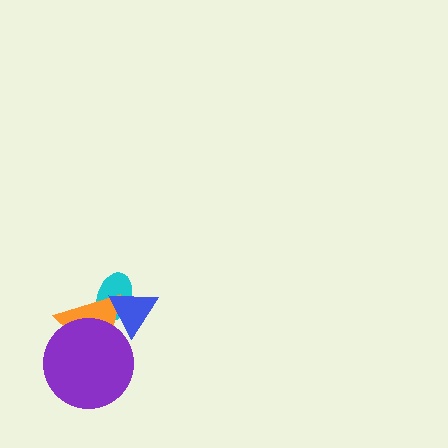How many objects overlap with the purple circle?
1 object overlaps with the purple circle.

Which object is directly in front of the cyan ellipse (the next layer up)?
The orange triangle is directly in front of the cyan ellipse.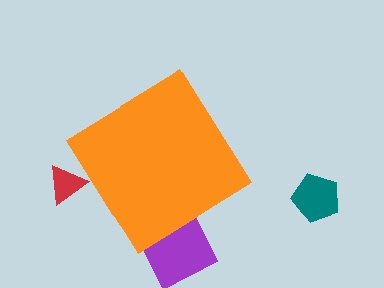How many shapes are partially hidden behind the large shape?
2 shapes are partially hidden.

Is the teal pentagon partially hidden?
No, the teal pentagon is fully visible.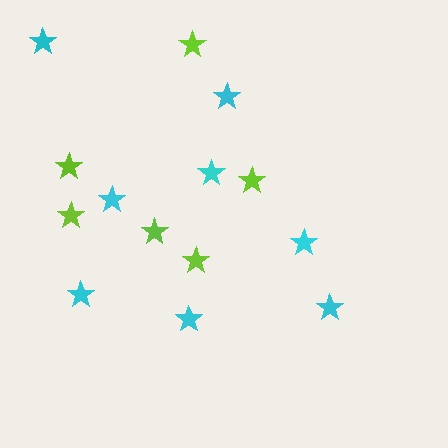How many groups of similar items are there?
There are 2 groups: one group of cyan stars (8) and one group of lime stars (6).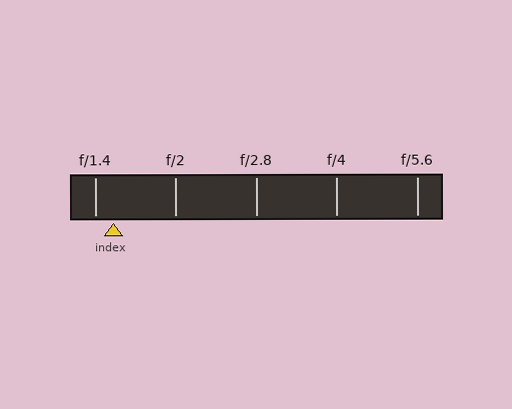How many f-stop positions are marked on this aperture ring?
There are 5 f-stop positions marked.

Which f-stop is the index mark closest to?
The index mark is closest to f/1.4.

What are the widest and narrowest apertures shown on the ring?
The widest aperture shown is f/1.4 and the narrowest is f/5.6.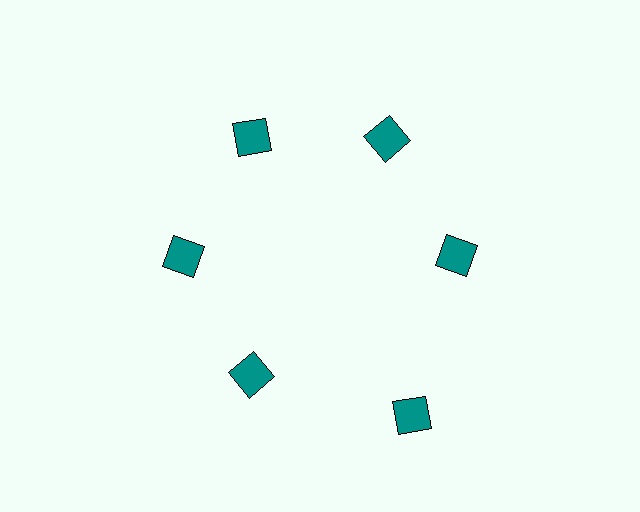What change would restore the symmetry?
The symmetry would be restored by moving it inward, back onto the ring so that all 6 diamonds sit at equal angles and equal distance from the center.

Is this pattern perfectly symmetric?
No. The 6 teal diamonds are arranged in a ring, but one element near the 5 o'clock position is pushed outward from the center, breaking the 6-fold rotational symmetry.